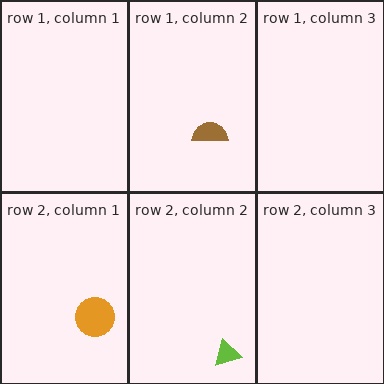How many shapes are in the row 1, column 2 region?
1.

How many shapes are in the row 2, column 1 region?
1.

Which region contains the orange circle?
The row 2, column 1 region.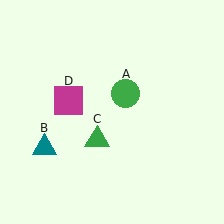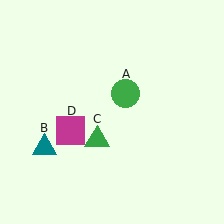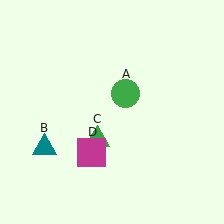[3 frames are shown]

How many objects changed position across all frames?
1 object changed position: magenta square (object D).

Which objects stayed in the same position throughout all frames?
Green circle (object A) and teal triangle (object B) and green triangle (object C) remained stationary.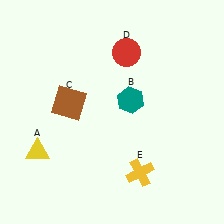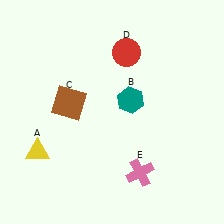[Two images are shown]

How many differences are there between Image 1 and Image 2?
There is 1 difference between the two images.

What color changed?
The cross (E) changed from yellow in Image 1 to pink in Image 2.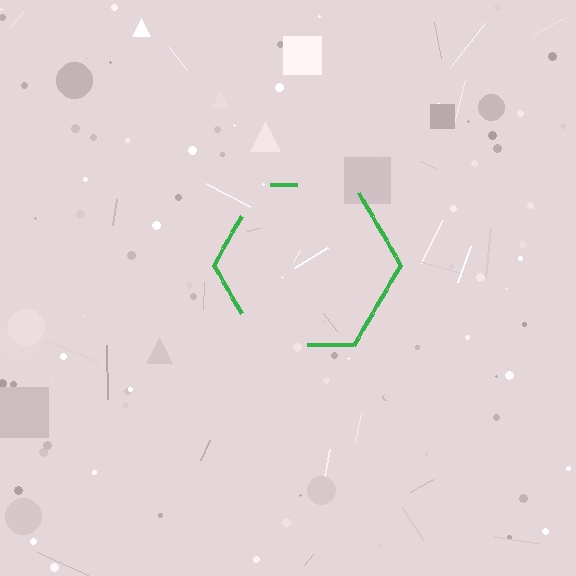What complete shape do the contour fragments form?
The contour fragments form a hexagon.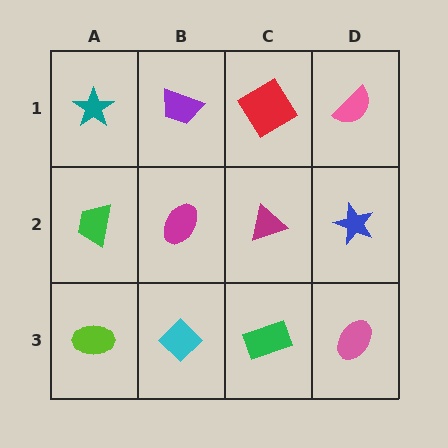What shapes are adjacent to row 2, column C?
A red diamond (row 1, column C), a green rectangle (row 3, column C), a magenta ellipse (row 2, column B), a blue star (row 2, column D).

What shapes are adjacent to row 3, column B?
A magenta ellipse (row 2, column B), a lime ellipse (row 3, column A), a green rectangle (row 3, column C).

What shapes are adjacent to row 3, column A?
A green trapezoid (row 2, column A), a cyan diamond (row 3, column B).